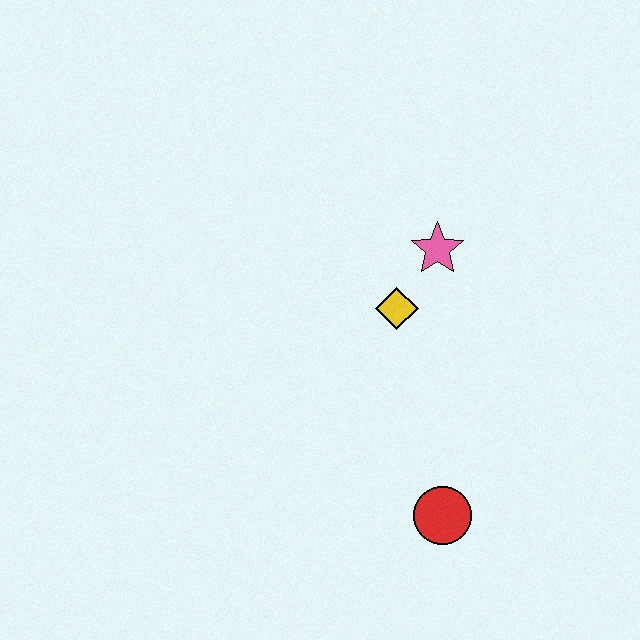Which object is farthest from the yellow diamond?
The red circle is farthest from the yellow diamond.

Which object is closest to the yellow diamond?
The pink star is closest to the yellow diamond.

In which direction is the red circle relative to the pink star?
The red circle is below the pink star.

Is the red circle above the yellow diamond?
No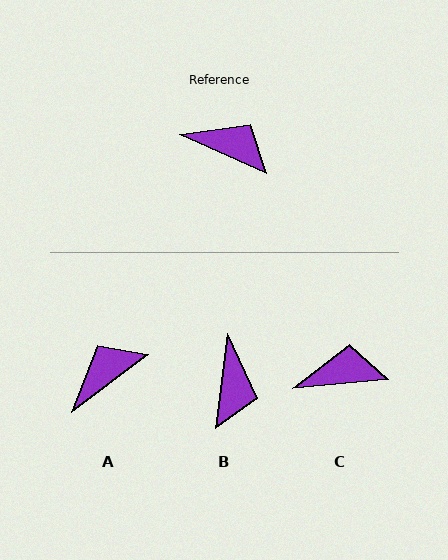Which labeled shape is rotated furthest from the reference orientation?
B, about 73 degrees away.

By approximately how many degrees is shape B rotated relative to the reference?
Approximately 73 degrees clockwise.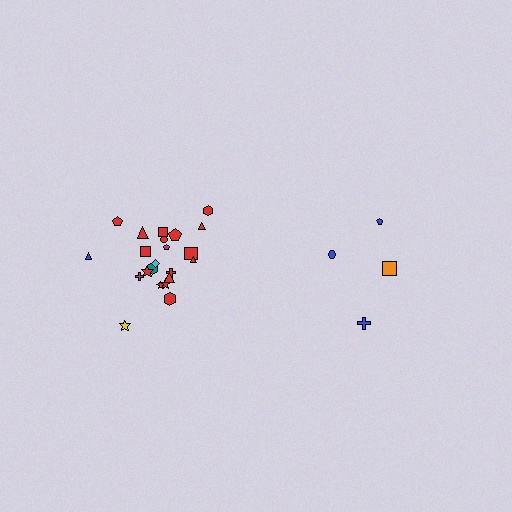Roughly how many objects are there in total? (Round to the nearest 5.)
Roughly 25 objects in total.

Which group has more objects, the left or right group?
The left group.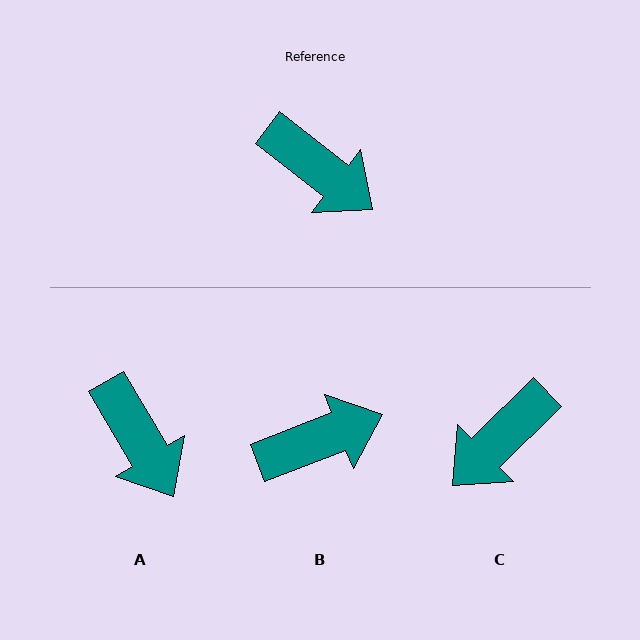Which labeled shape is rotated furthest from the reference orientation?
C, about 98 degrees away.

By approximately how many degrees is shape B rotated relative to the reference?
Approximately 59 degrees counter-clockwise.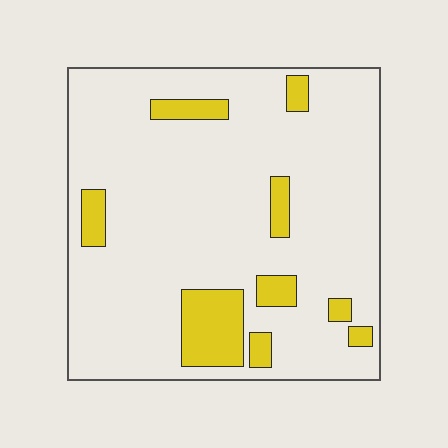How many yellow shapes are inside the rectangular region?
9.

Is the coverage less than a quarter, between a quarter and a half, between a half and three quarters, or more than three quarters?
Less than a quarter.